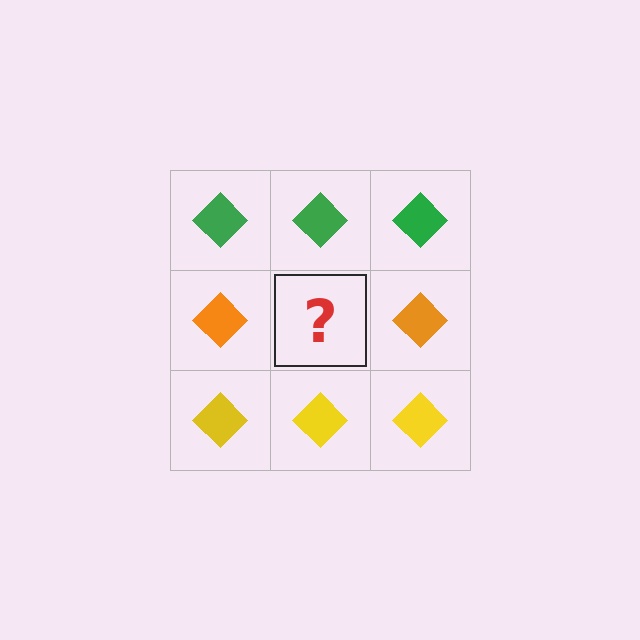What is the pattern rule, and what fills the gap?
The rule is that each row has a consistent color. The gap should be filled with an orange diamond.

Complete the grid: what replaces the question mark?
The question mark should be replaced with an orange diamond.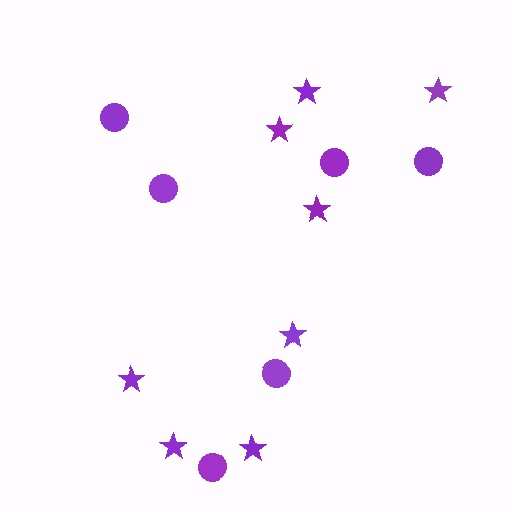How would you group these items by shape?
There are 2 groups: one group of stars (8) and one group of circles (6).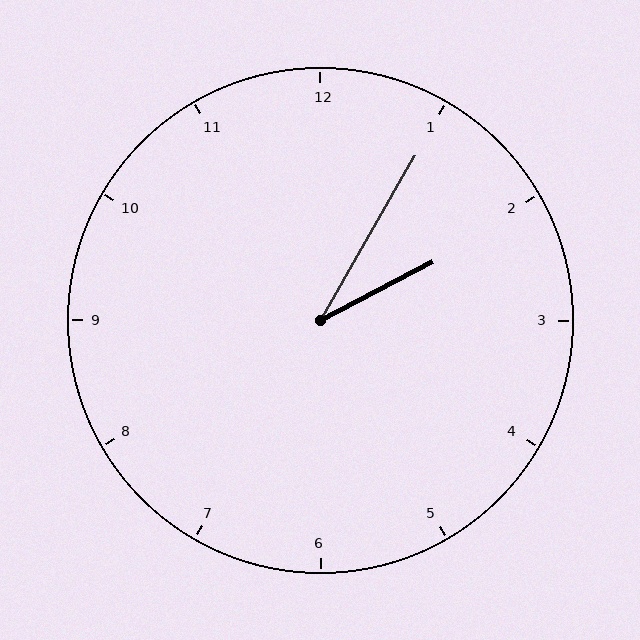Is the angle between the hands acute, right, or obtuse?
It is acute.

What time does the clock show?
2:05.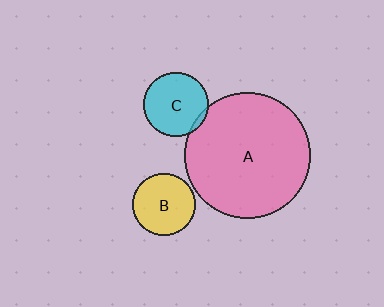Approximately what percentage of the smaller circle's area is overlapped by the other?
Approximately 5%.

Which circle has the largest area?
Circle A (pink).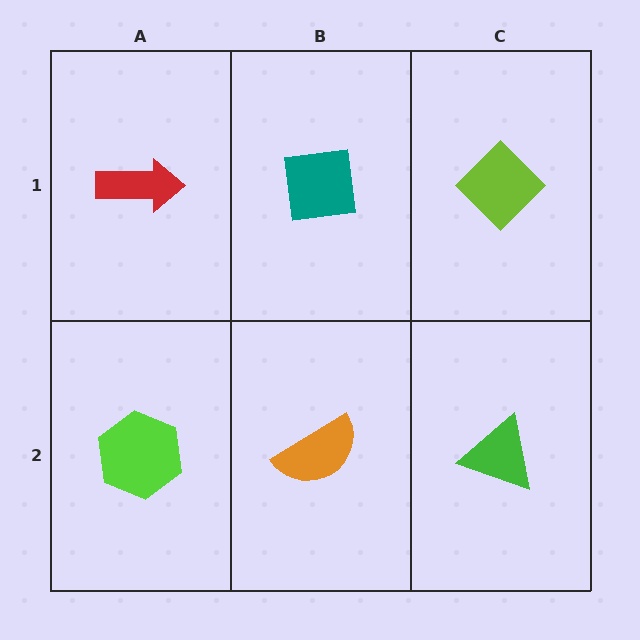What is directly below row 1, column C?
A green triangle.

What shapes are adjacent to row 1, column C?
A green triangle (row 2, column C), a teal square (row 1, column B).